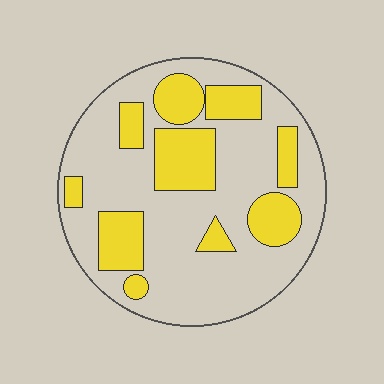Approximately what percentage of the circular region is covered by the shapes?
Approximately 30%.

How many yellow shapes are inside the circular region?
10.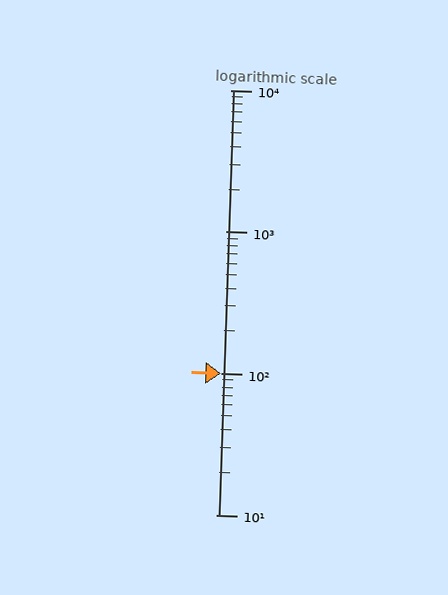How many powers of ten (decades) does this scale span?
The scale spans 3 decades, from 10 to 10000.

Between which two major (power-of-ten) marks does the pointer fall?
The pointer is between 100 and 1000.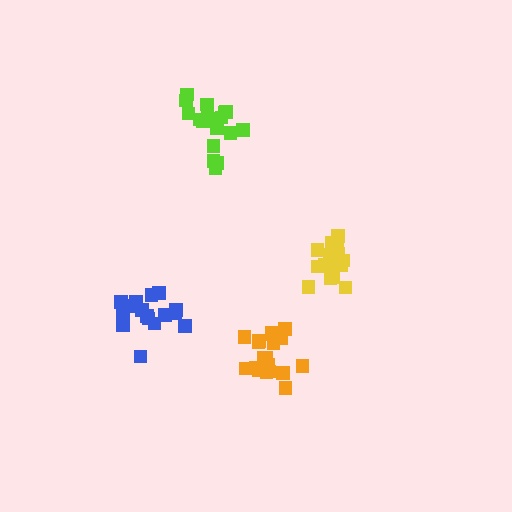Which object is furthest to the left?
The blue cluster is leftmost.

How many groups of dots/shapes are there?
There are 4 groups.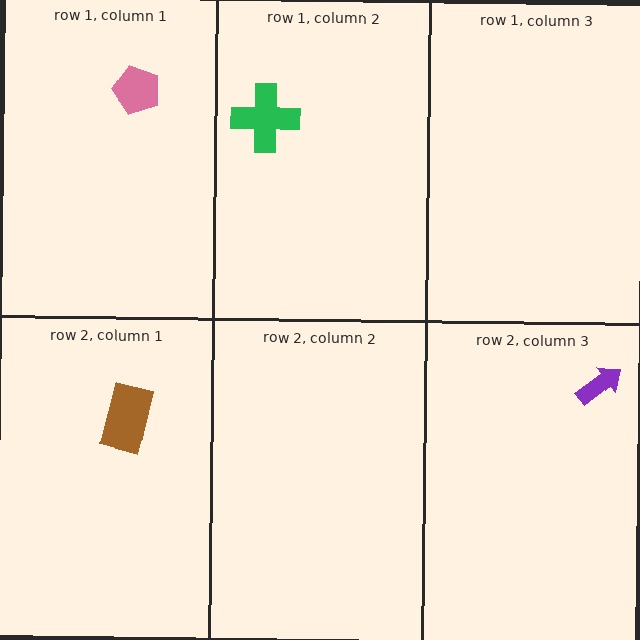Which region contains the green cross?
The row 1, column 2 region.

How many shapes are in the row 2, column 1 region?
1.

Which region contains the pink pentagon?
The row 1, column 1 region.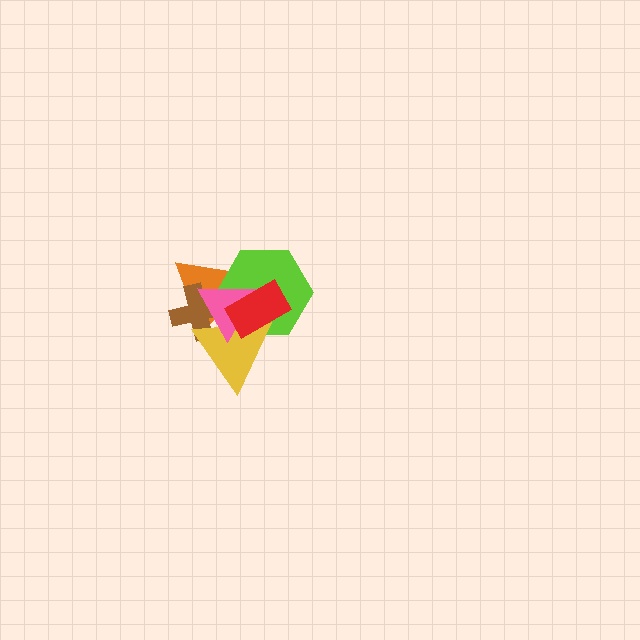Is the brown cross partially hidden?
Yes, it is partially covered by another shape.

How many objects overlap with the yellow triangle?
5 objects overlap with the yellow triangle.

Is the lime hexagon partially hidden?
Yes, it is partially covered by another shape.